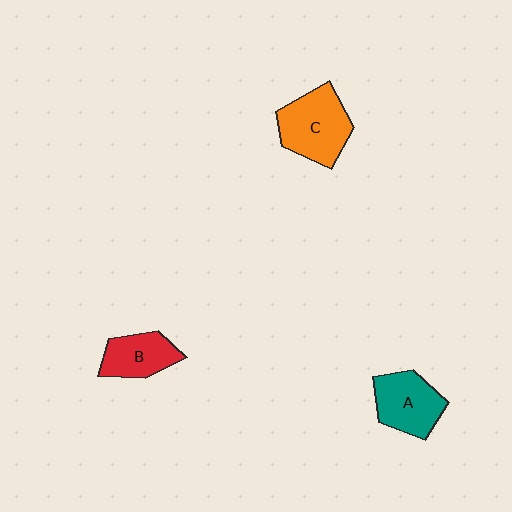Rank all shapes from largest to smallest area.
From largest to smallest: C (orange), A (teal), B (red).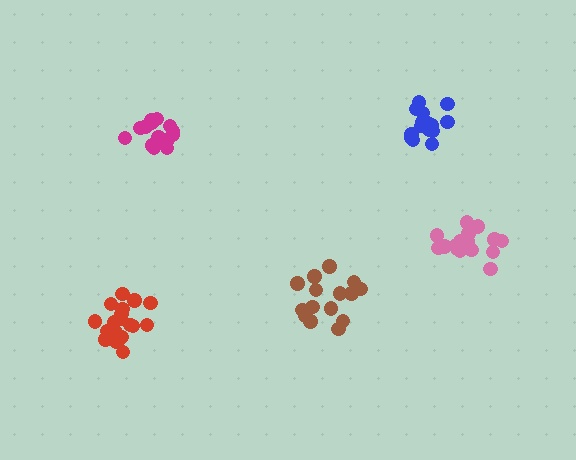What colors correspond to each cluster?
The clusters are colored: blue, brown, pink, red, magenta.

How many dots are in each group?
Group 1: 15 dots, Group 2: 15 dots, Group 3: 20 dots, Group 4: 19 dots, Group 5: 15 dots (84 total).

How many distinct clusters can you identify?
There are 5 distinct clusters.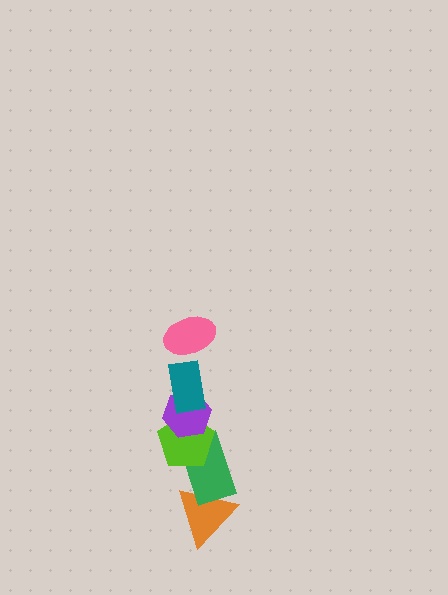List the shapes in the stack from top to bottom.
From top to bottom: the pink ellipse, the teal rectangle, the purple hexagon, the lime pentagon, the green rectangle, the orange triangle.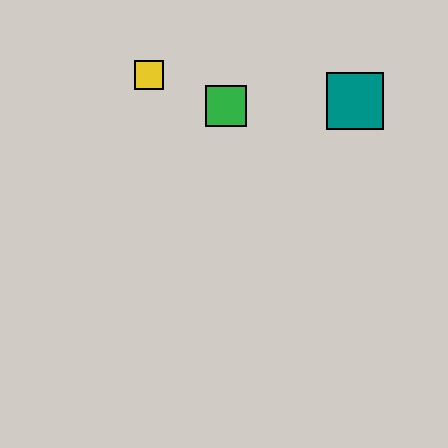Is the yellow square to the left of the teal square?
Yes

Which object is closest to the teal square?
The green square is closest to the teal square.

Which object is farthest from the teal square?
The yellow square is farthest from the teal square.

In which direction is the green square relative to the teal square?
The green square is to the left of the teal square.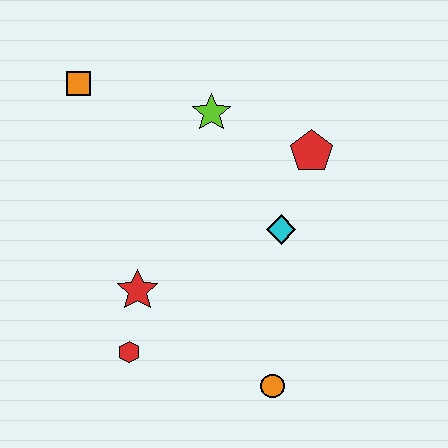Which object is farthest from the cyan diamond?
The orange square is farthest from the cyan diamond.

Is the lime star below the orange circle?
No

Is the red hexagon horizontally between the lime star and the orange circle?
No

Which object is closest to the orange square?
The lime star is closest to the orange square.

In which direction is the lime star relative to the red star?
The lime star is above the red star.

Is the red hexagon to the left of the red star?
Yes